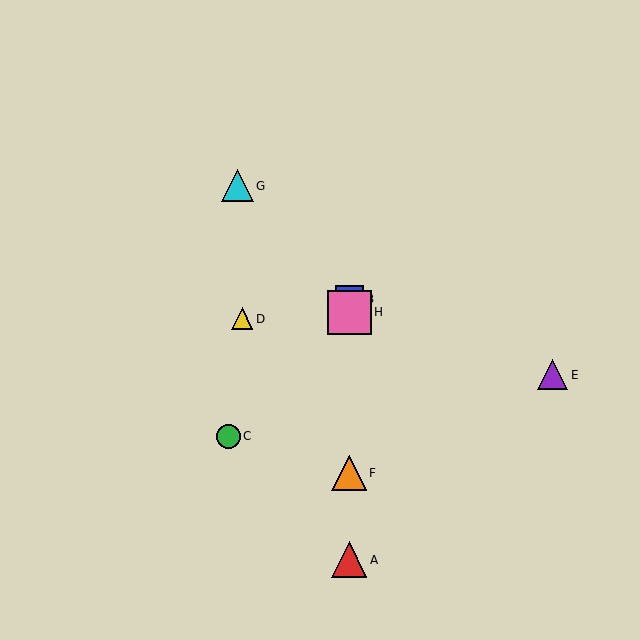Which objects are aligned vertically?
Objects A, B, F, H are aligned vertically.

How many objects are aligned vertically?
4 objects (A, B, F, H) are aligned vertically.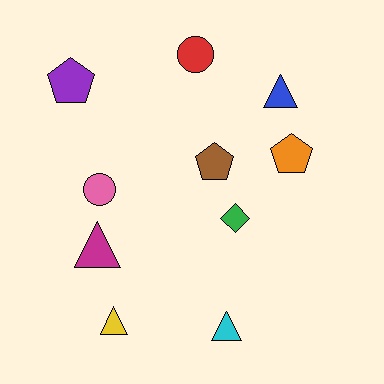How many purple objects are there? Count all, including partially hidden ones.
There is 1 purple object.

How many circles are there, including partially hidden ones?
There are 2 circles.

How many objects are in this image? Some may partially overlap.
There are 10 objects.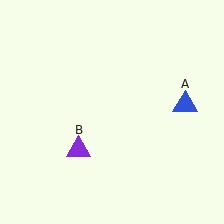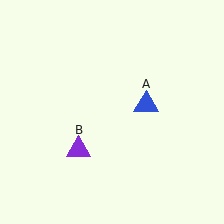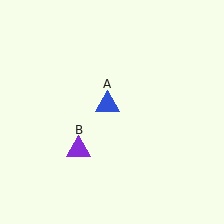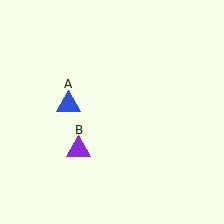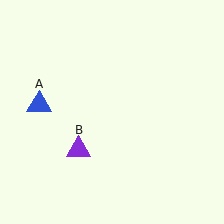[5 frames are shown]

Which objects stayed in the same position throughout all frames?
Purple triangle (object B) remained stationary.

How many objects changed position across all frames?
1 object changed position: blue triangle (object A).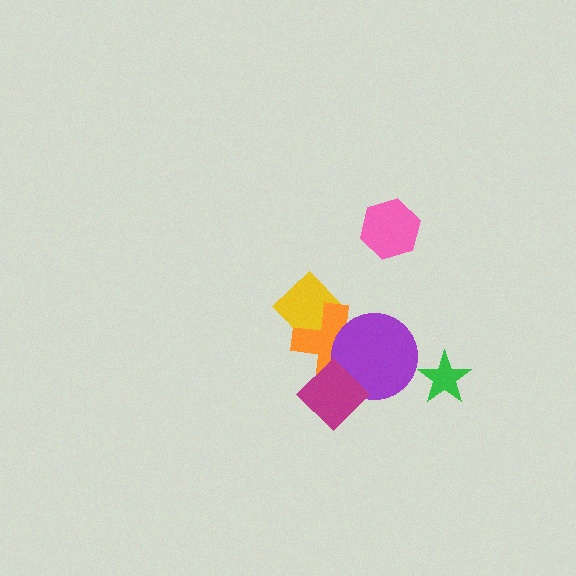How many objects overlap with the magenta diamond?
2 objects overlap with the magenta diamond.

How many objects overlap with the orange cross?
3 objects overlap with the orange cross.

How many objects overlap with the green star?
0 objects overlap with the green star.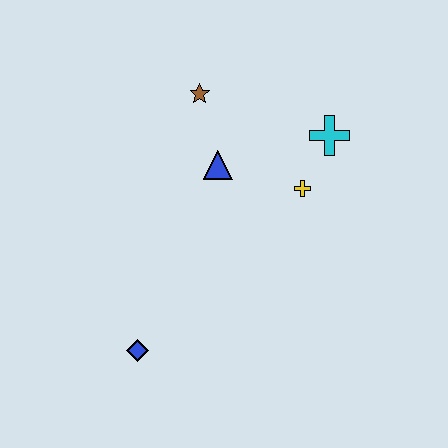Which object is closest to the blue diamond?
The blue triangle is closest to the blue diamond.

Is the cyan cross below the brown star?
Yes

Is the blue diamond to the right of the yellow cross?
No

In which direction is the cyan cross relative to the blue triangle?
The cyan cross is to the right of the blue triangle.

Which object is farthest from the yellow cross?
The blue diamond is farthest from the yellow cross.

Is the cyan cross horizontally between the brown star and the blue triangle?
No